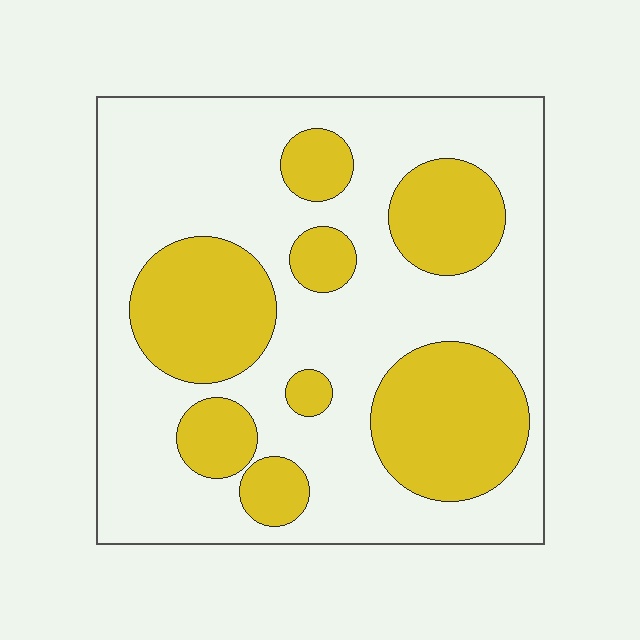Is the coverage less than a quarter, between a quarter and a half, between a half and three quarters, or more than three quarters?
Between a quarter and a half.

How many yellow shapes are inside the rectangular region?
8.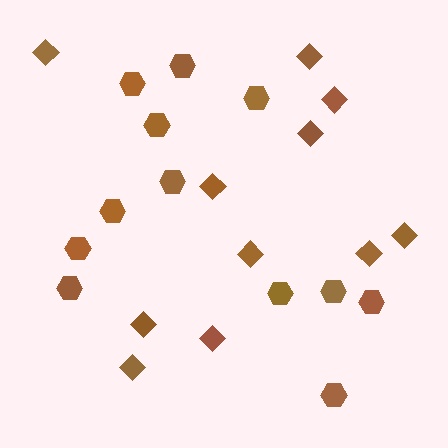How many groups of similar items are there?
There are 2 groups: one group of hexagons (12) and one group of diamonds (11).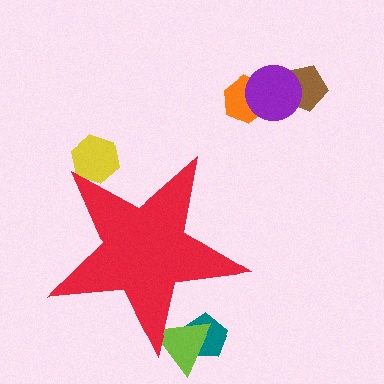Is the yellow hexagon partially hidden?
Yes, the yellow hexagon is partially hidden behind the red star.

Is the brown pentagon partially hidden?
No, the brown pentagon is fully visible.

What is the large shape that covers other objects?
A red star.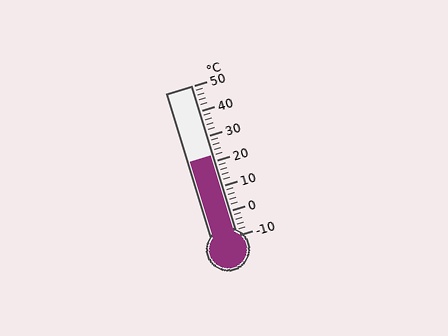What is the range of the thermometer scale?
The thermometer scale ranges from -10°C to 50°C.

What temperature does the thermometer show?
The thermometer shows approximately 22°C.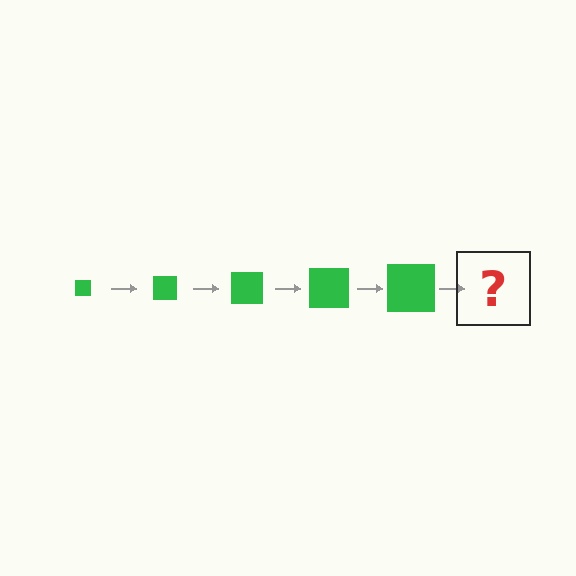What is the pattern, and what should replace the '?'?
The pattern is that the square gets progressively larger each step. The '?' should be a green square, larger than the previous one.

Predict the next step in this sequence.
The next step is a green square, larger than the previous one.